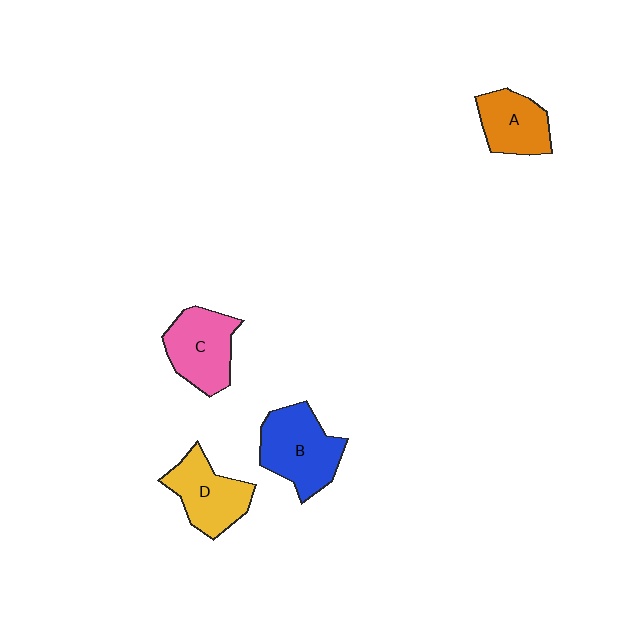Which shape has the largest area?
Shape B (blue).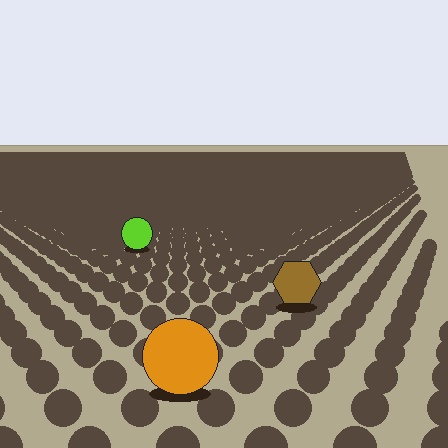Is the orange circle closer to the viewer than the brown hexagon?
Yes. The orange circle is closer — you can tell from the texture gradient: the ground texture is coarser near it.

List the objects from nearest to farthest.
From nearest to farthest: the orange circle, the brown hexagon, the lime circle.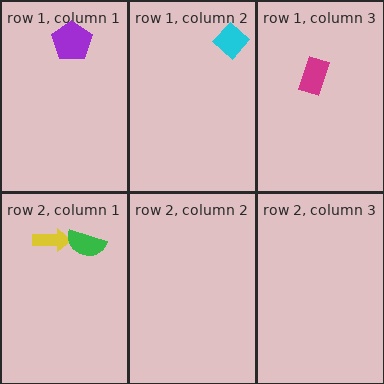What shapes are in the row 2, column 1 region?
The yellow arrow, the green semicircle.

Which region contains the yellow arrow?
The row 2, column 1 region.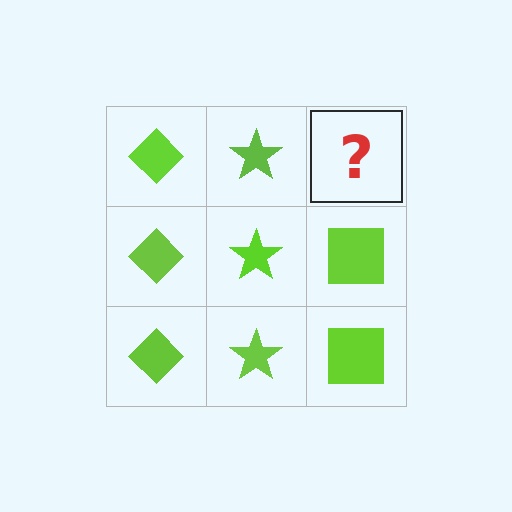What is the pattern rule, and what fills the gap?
The rule is that each column has a consistent shape. The gap should be filled with a lime square.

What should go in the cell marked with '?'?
The missing cell should contain a lime square.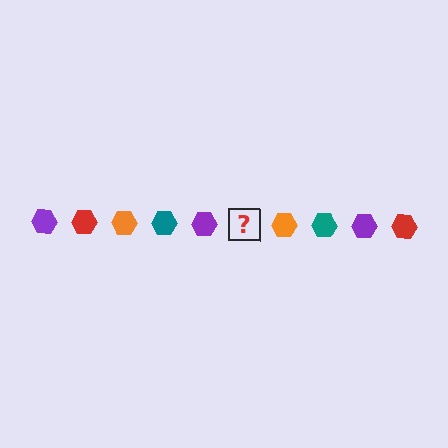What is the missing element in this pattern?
The missing element is a red hexagon.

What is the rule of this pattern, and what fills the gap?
The rule is that the pattern cycles through purple, red, orange, teal hexagons. The gap should be filled with a red hexagon.